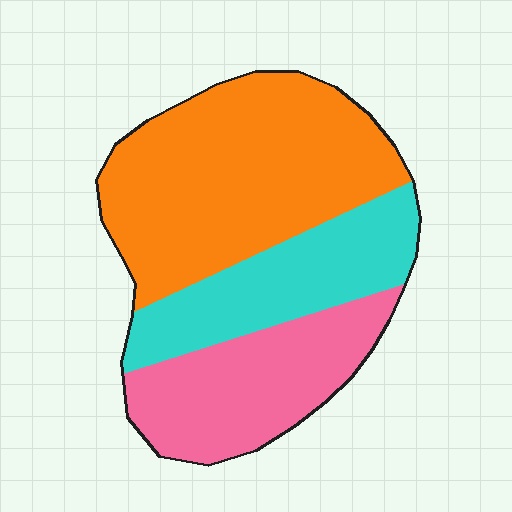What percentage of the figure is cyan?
Cyan takes up about one quarter (1/4) of the figure.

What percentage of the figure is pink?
Pink takes up about one quarter (1/4) of the figure.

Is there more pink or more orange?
Orange.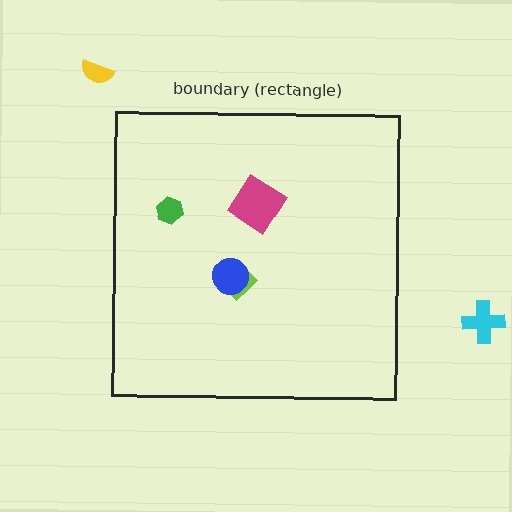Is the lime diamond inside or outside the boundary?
Inside.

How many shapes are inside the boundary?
4 inside, 2 outside.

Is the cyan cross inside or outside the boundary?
Outside.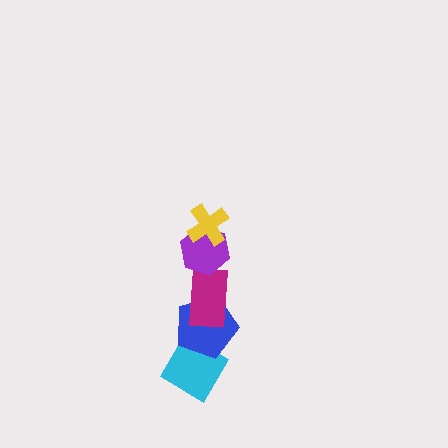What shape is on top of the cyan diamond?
The blue pentagon is on top of the cyan diamond.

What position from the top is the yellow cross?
The yellow cross is 1st from the top.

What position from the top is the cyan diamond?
The cyan diamond is 5th from the top.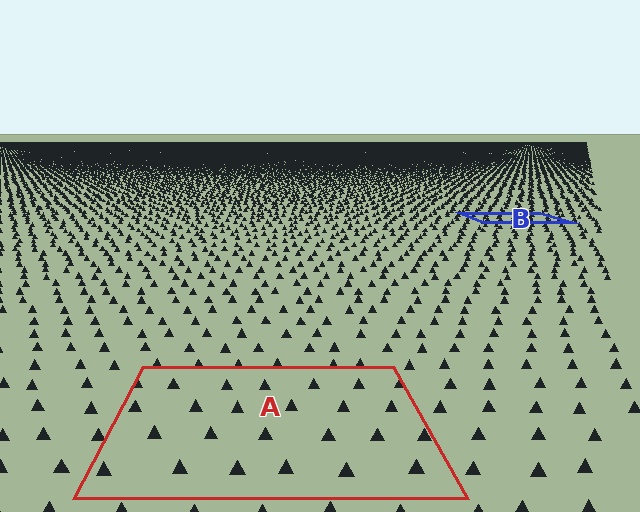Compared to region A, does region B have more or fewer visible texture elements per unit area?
Region B has more texture elements per unit area — they are packed more densely because it is farther away.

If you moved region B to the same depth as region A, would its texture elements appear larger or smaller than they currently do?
They would appear larger. At a closer depth, the same texture elements are projected at a bigger on-screen size.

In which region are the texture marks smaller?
The texture marks are smaller in region B, because it is farther away.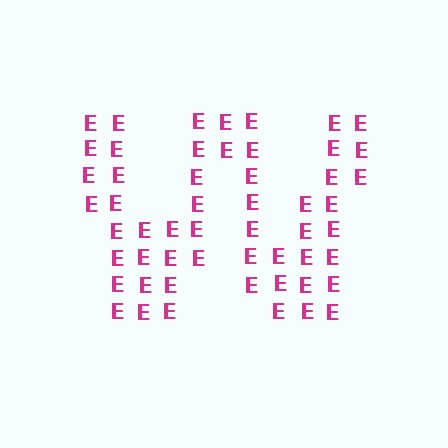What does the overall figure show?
The overall figure shows the letter W.